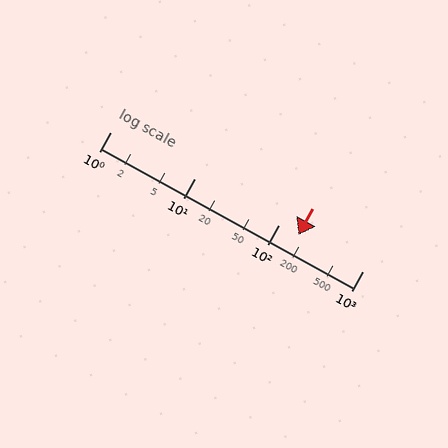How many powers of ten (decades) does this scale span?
The scale spans 3 decades, from 1 to 1000.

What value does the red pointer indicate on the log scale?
The pointer indicates approximately 170.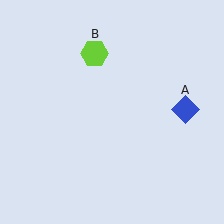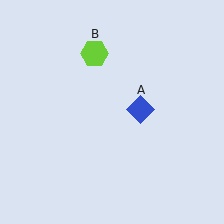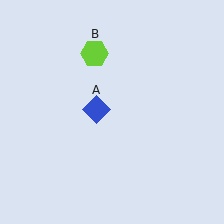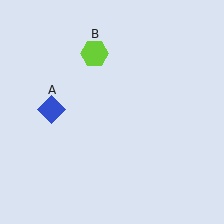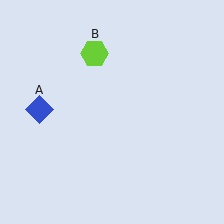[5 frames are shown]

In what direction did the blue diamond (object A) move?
The blue diamond (object A) moved left.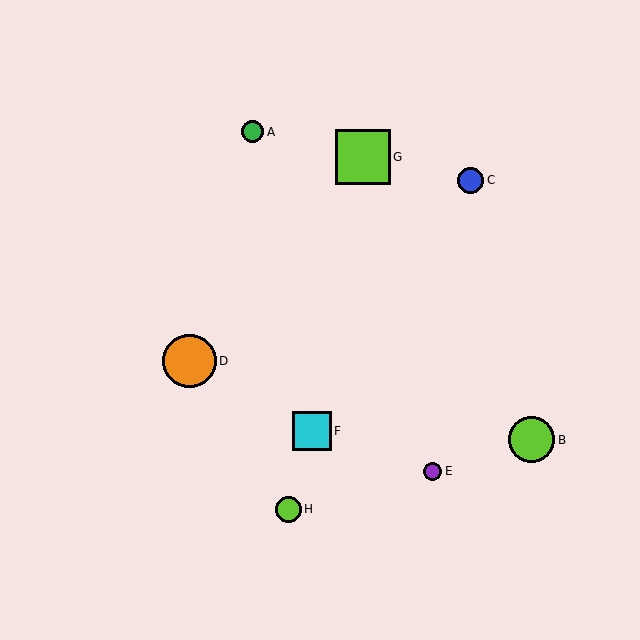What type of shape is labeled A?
Shape A is a green circle.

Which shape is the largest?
The lime square (labeled G) is the largest.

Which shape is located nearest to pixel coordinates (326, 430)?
The cyan square (labeled F) at (312, 431) is nearest to that location.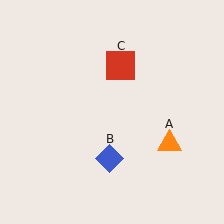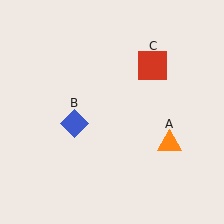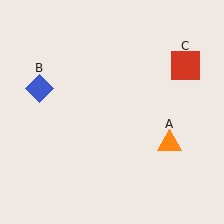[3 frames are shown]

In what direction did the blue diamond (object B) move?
The blue diamond (object B) moved up and to the left.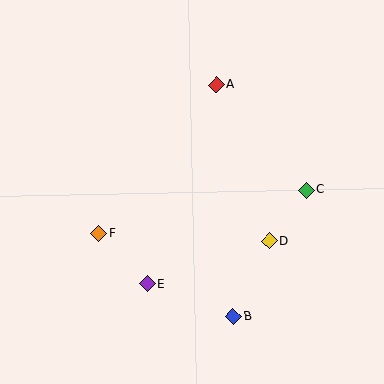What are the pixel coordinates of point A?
Point A is at (216, 84).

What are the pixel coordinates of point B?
Point B is at (233, 316).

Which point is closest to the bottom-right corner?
Point B is closest to the bottom-right corner.